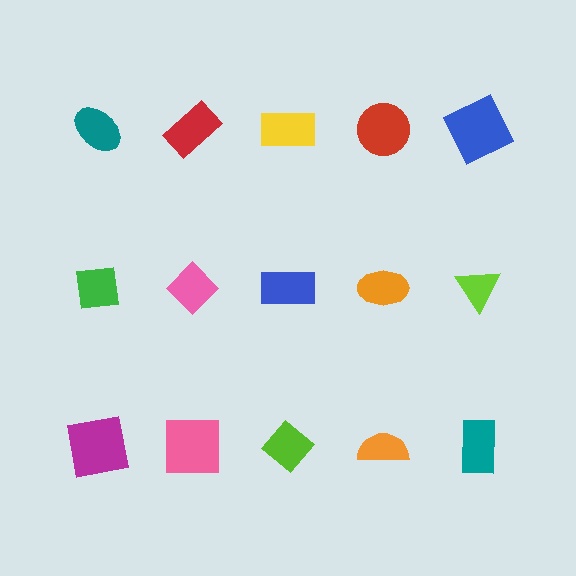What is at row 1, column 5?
A blue square.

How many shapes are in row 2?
5 shapes.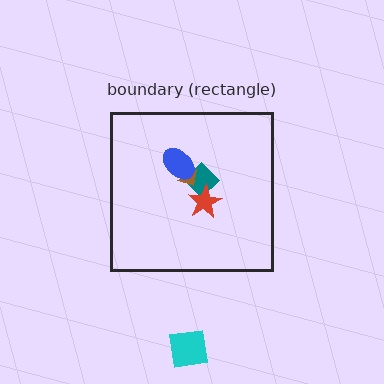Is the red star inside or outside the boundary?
Inside.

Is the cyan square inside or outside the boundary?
Outside.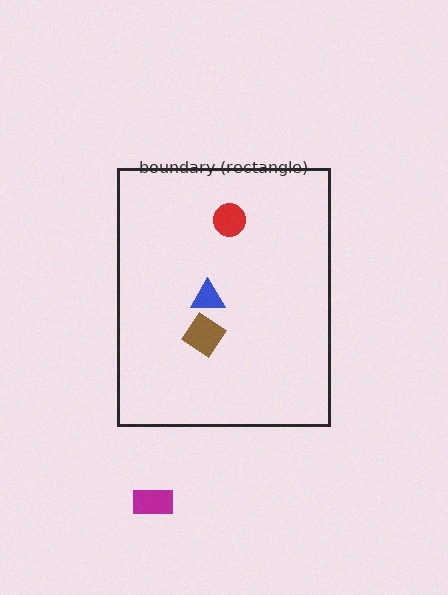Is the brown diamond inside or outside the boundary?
Inside.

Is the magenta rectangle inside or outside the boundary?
Outside.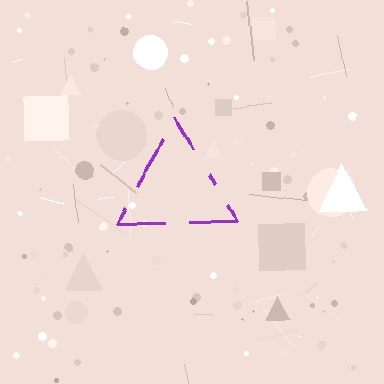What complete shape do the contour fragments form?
The contour fragments form a triangle.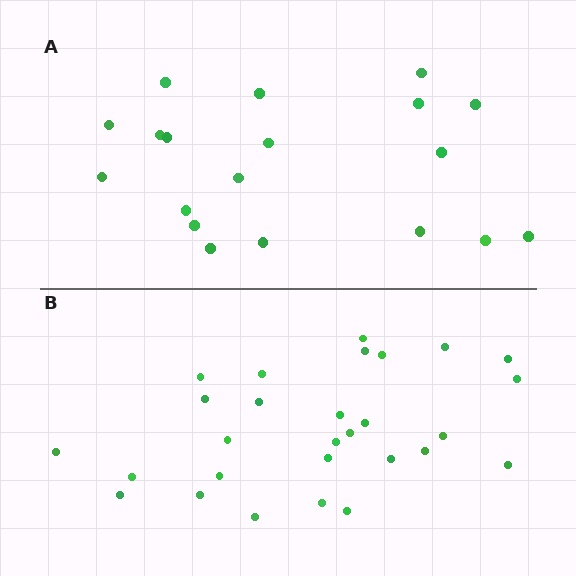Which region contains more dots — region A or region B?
Region B (the bottom region) has more dots.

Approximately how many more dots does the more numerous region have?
Region B has roughly 8 or so more dots than region A.